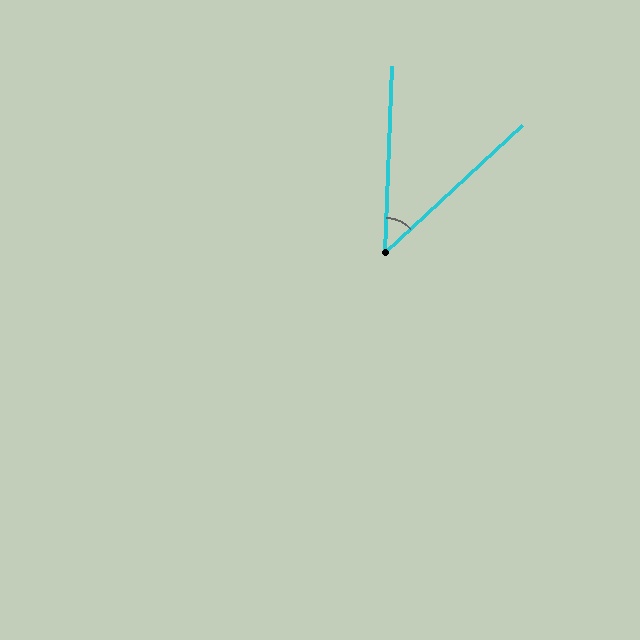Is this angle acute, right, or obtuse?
It is acute.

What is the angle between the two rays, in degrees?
Approximately 45 degrees.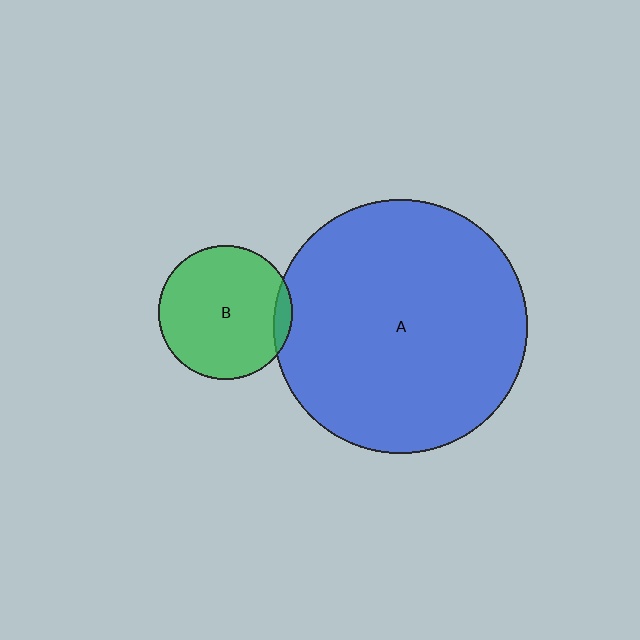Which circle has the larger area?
Circle A (blue).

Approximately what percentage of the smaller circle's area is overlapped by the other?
Approximately 5%.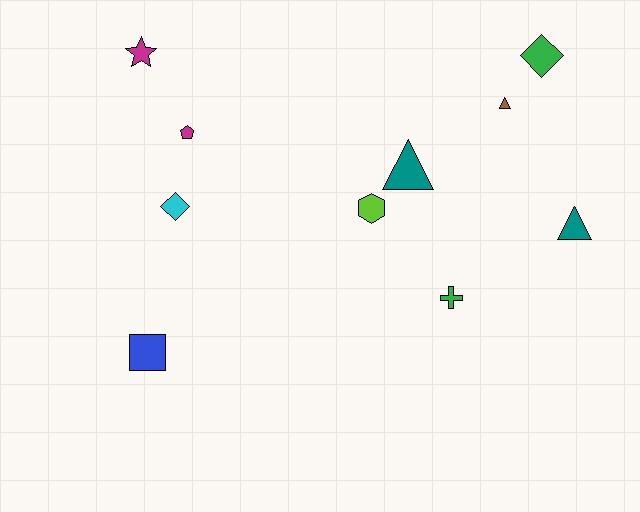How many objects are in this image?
There are 10 objects.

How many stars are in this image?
There is 1 star.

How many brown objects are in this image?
There is 1 brown object.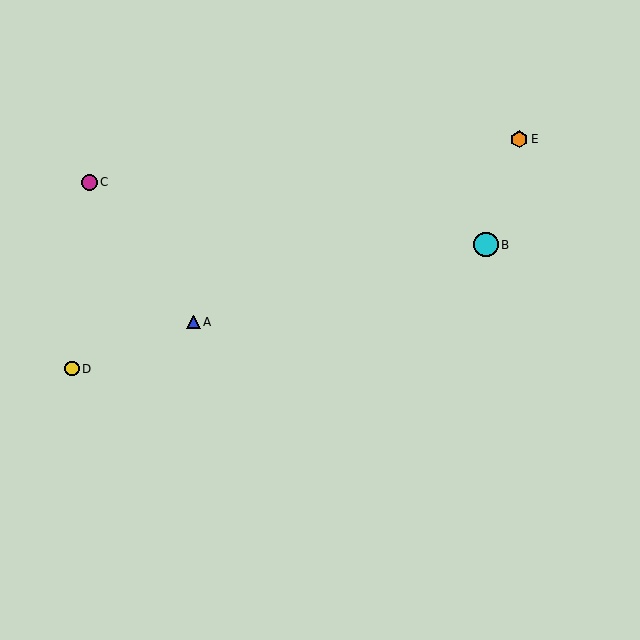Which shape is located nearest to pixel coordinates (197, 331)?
The blue triangle (labeled A) at (193, 322) is nearest to that location.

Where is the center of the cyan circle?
The center of the cyan circle is at (486, 245).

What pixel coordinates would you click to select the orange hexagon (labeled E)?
Click at (519, 139) to select the orange hexagon E.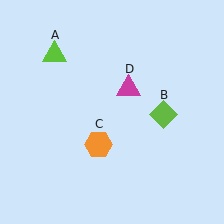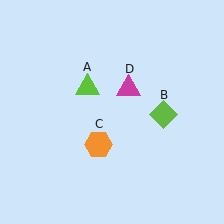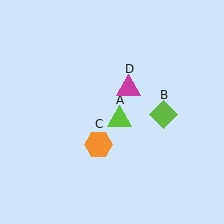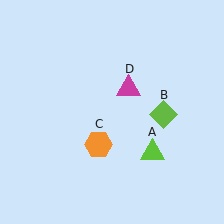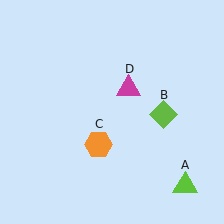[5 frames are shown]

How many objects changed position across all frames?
1 object changed position: lime triangle (object A).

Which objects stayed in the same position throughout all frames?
Lime diamond (object B) and orange hexagon (object C) and magenta triangle (object D) remained stationary.